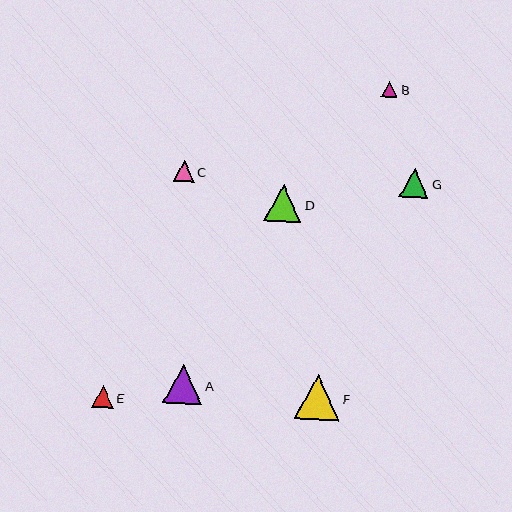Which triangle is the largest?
Triangle F is the largest with a size of approximately 45 pixels.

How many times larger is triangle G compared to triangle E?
Triangle G is approximately 1.3 times the size of triangle E.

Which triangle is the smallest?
Triangle B is the smallest with a size of approximately 16 pixels.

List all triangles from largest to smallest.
From largest to smallest: F, A, D, G, E, C, B.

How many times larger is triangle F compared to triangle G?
Triangle F is approximately 1.6 times the size of triangle G.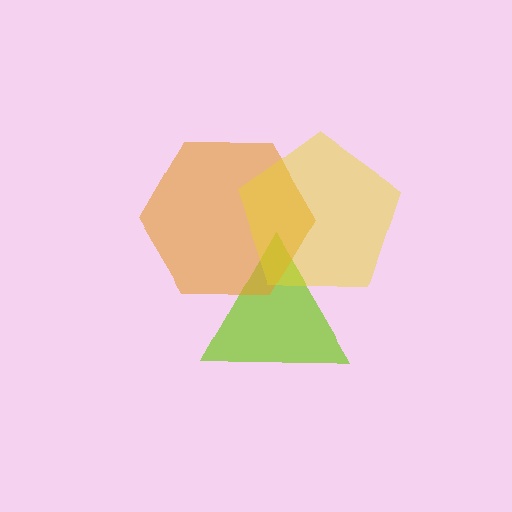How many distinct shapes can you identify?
There are 3 distinct shapes: a lime triangle, an orange hexagon, a yellow pentagon.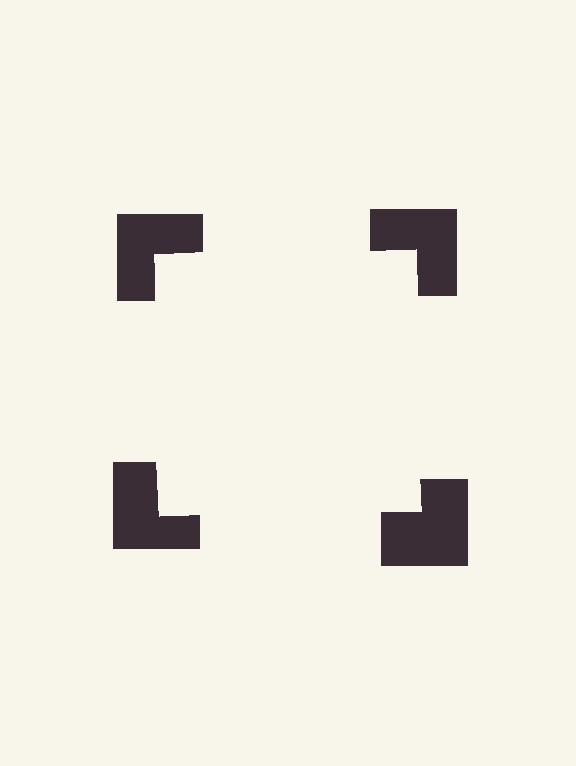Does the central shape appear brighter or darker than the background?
It typically appears slightly brighter than the background, even though no actual brightness change is drawn.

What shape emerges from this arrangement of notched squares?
An illusory square — its edges are inferred from the aligned wedge cuts in the notched squares, not physically drawn.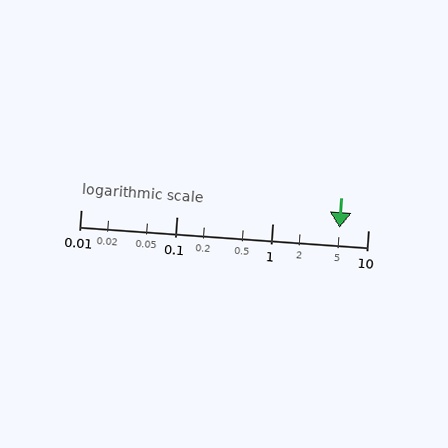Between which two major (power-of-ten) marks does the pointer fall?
The pointer is between 1 and 10.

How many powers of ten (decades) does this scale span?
The scale spans 3 decades, from 0.01 to 10.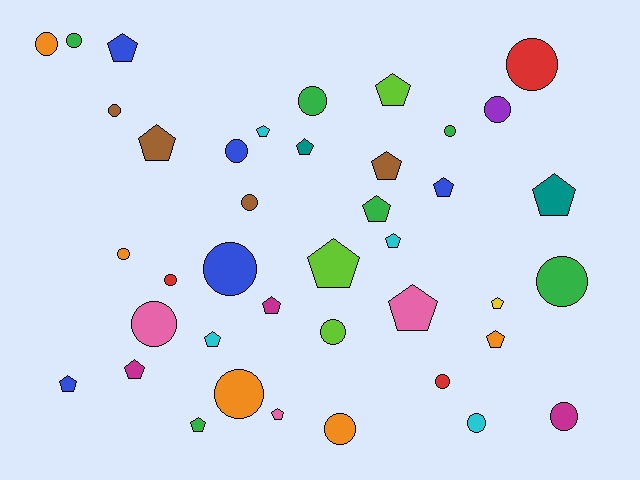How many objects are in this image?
There are 40 objects.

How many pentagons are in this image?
There are 20 pentagons.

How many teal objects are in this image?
There are 2 teal objects.